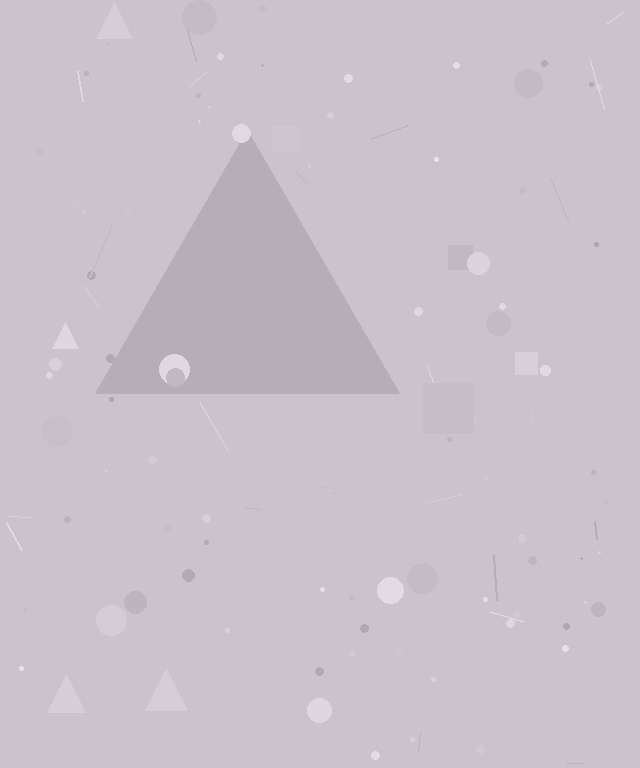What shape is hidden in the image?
A triangle is hidden in the image.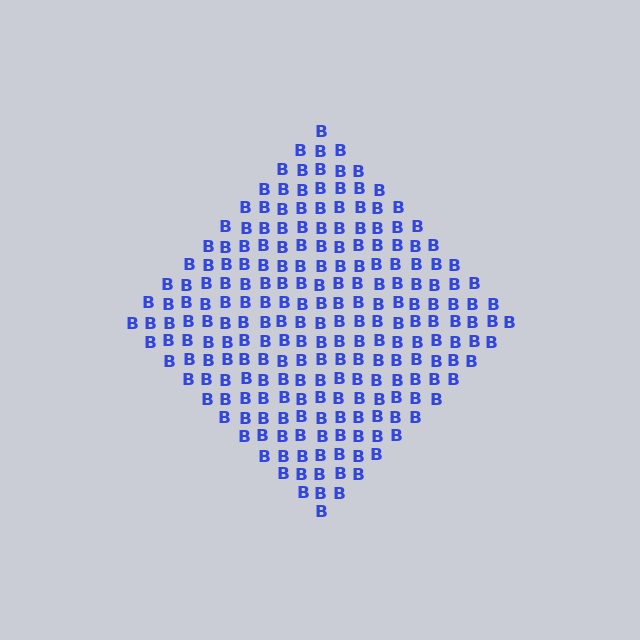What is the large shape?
The large shape is a diamond.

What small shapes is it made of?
It is made of small letter B's.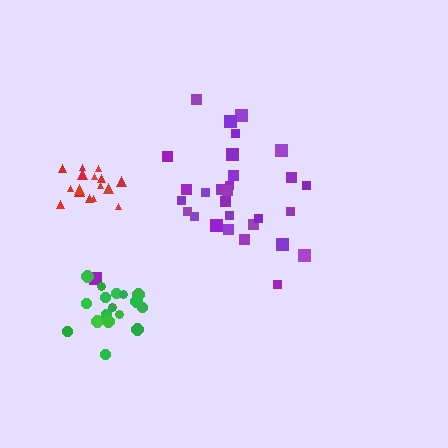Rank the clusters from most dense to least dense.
red, green, purple.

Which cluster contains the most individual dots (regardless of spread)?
Purple (30).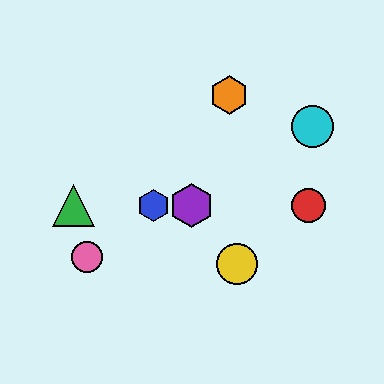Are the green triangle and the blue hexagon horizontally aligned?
Yes, both are at y≈205.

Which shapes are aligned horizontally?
The red circle, the blue hexagon, the green triangle, the purple hexagon are aligned horizontally.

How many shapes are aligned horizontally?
4 shapes (the red circle, the blue hexagon, the green triangle, the purple hexagon) are aligned horizontally.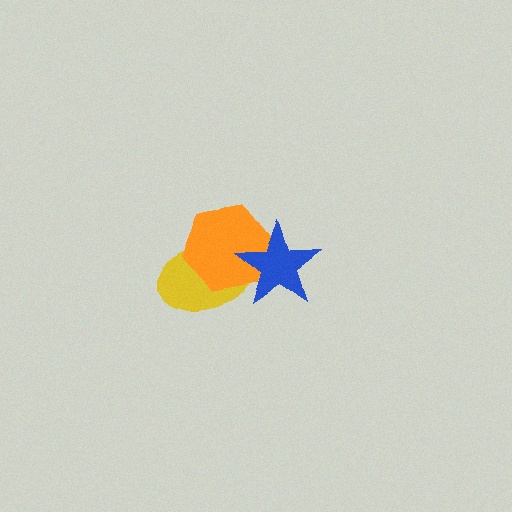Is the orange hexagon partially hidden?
Yes, it is partially covered by another shape.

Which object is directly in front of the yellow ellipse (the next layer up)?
The orange hexagon is directly in front of the yellow ellipse.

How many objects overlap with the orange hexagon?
2 objects overlap with the orange hexagon.